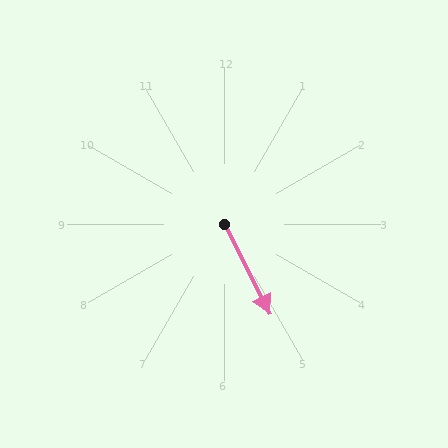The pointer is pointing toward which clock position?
Roughly 5 o'clock.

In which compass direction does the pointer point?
Southeast.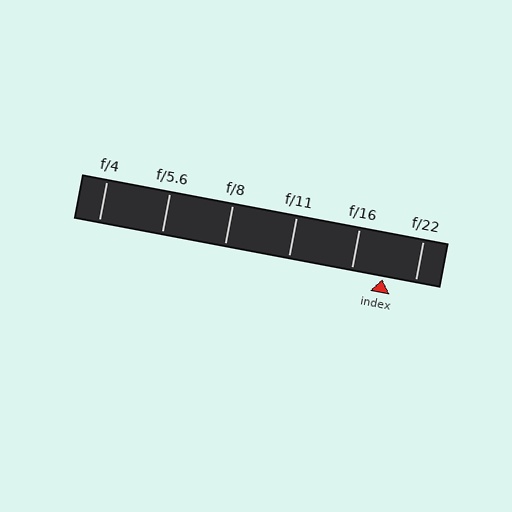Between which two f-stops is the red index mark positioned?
The index mark is between f/16 and f/22.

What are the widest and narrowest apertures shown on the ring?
The widest aperture shown is f/4 and the narrowest is f/22.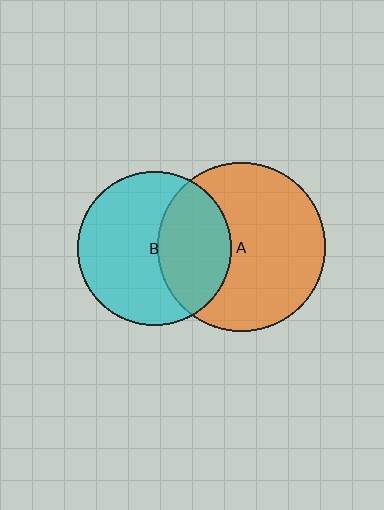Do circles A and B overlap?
Yes.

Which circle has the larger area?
Circle A (orange).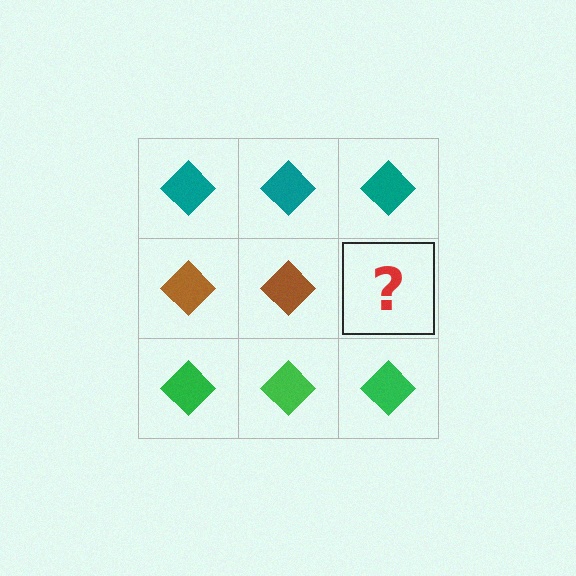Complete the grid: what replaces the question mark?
The question mark should be replaced with a brown diamond.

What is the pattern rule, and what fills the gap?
The rule is that each row has a consistent color. The gap should be filled with a brown diamond.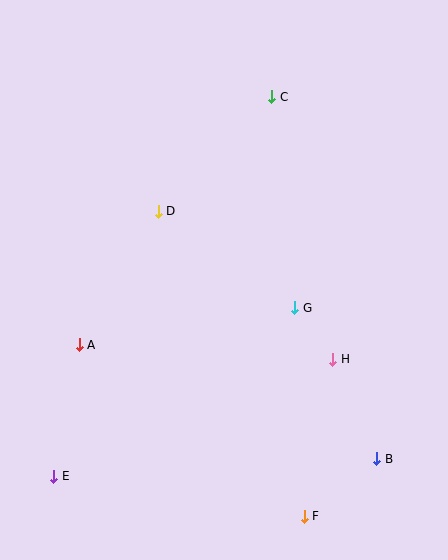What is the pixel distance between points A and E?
The distance between A and E is 134 pixels.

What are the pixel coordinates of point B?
Point B is at (377, 459).